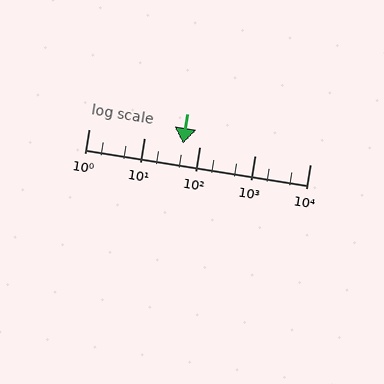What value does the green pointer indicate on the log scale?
The pointer indicates approximately 51.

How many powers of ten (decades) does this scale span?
The scale spans 4 decades, from 1 to 10000.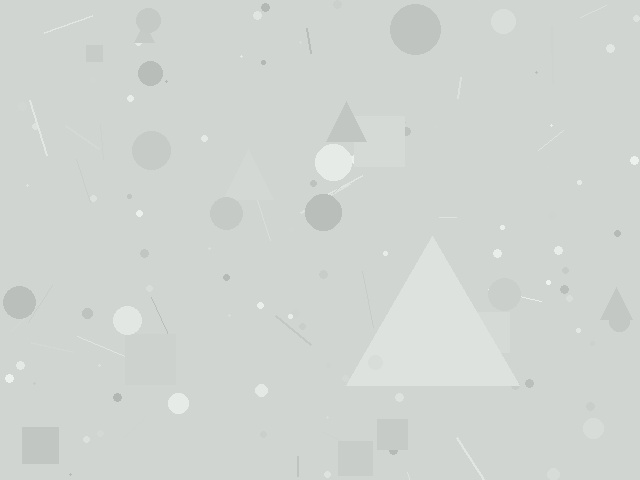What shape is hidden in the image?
A triangle is hidden in the image.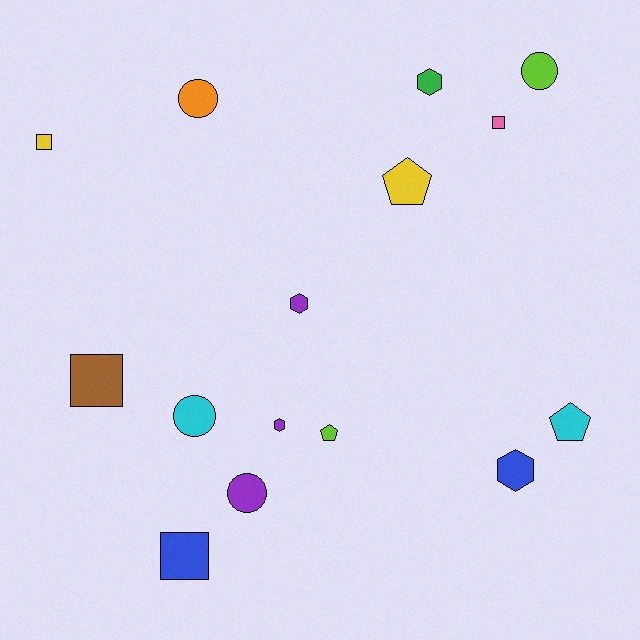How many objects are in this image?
There are 15 objects.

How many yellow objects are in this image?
There are 2 yellow objects.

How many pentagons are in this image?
There are 3 pentagons.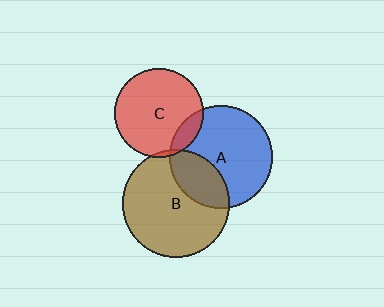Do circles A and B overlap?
Yes.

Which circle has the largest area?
Circle B (brown).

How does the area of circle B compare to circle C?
Approximately 1.5 times.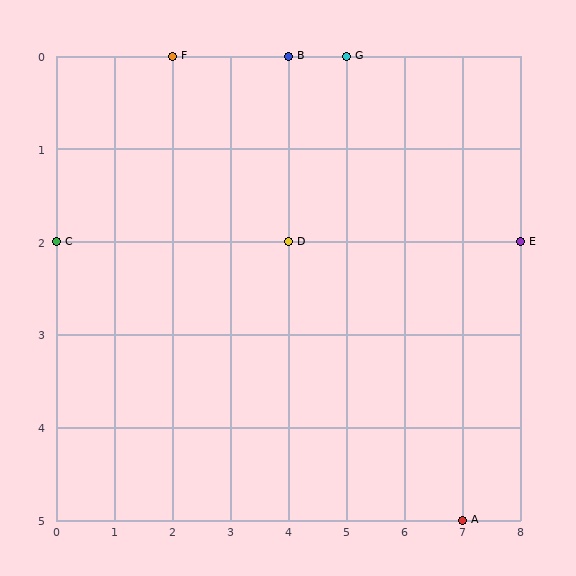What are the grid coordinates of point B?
Point B is at grid coordinates (4, 0).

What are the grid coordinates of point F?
Point F is at grid coordinates (2, 0).